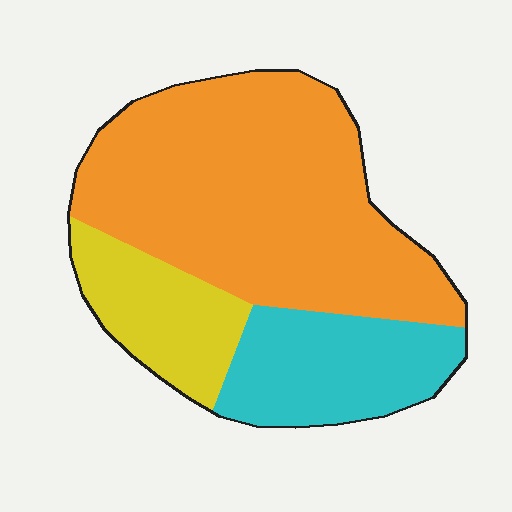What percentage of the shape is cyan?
Cyan covers 22% of the shape.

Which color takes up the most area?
Orange, at roughly 60%.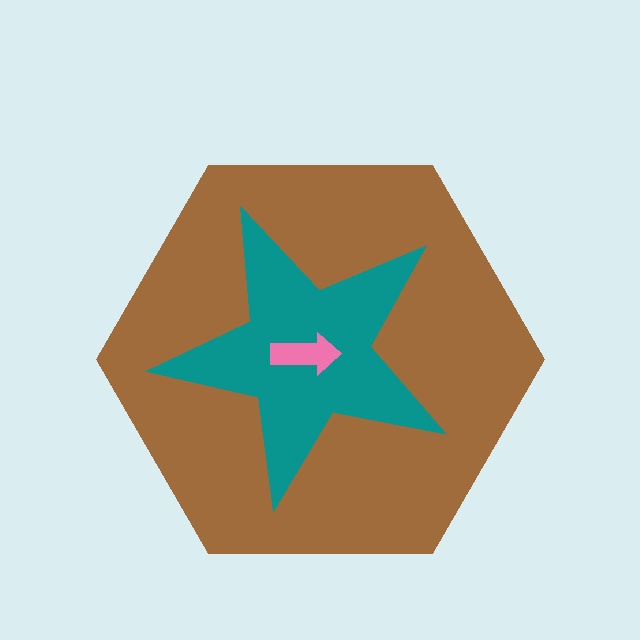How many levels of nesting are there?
3.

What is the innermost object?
The pink arrow.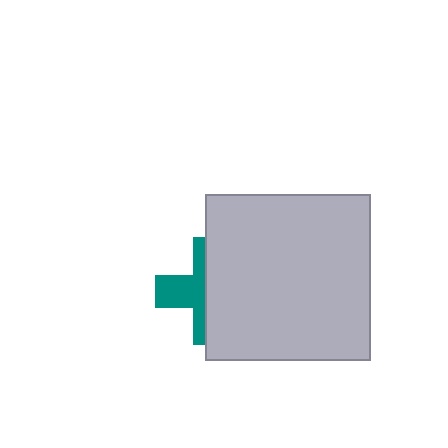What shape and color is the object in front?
The object in front is a light gray square.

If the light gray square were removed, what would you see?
You would see the complete teal cross.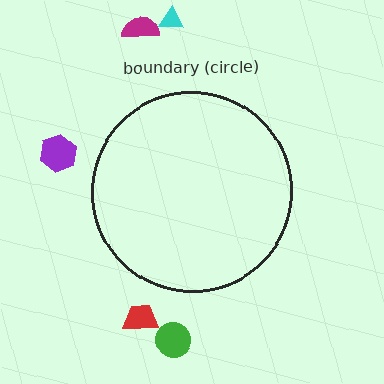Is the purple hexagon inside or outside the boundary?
Outside.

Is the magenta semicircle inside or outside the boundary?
Outside.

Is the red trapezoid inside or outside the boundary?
Outside.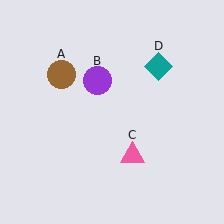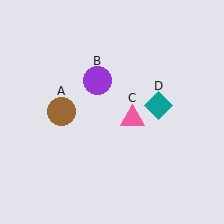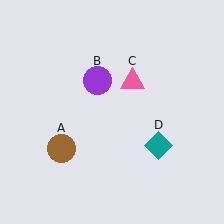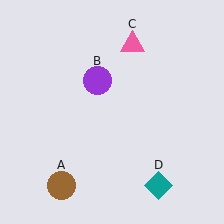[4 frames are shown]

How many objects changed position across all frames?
3 objects changed position: brown circle (object A), pink triangle (object C), teal diamond (object D).